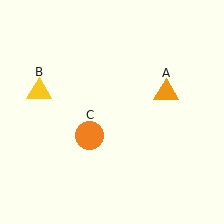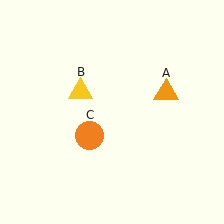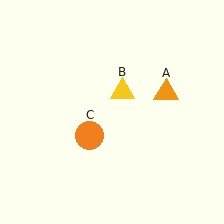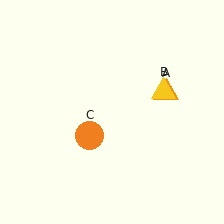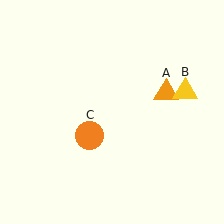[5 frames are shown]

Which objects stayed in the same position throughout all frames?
Orange triangle (object A) and orange circle (object C) remained stationary.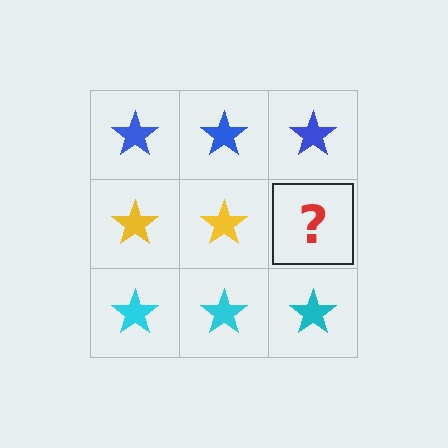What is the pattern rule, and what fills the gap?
The rule is that each row has a consistent color. The gap should be filled with a yellow star.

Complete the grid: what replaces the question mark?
The question mark should be replaced with a yellow star.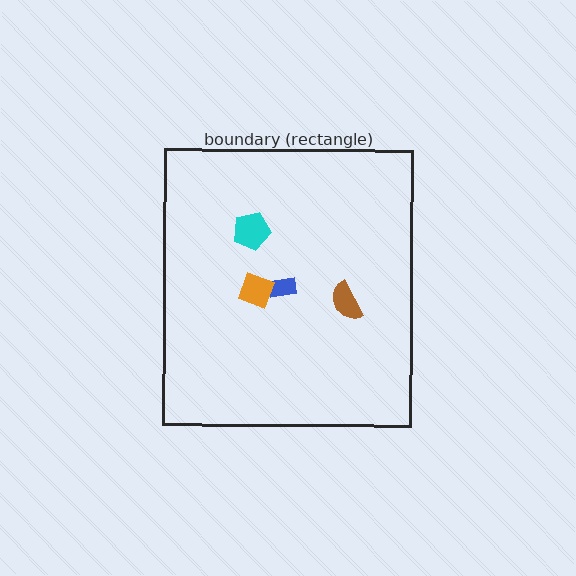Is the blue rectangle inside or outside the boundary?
Inside.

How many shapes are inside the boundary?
4 inside, 0 outside.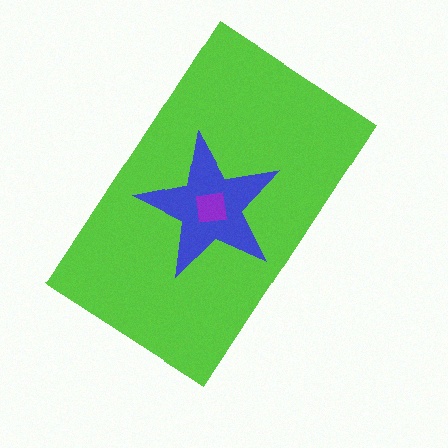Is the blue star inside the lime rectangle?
Yes.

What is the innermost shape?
The purple square.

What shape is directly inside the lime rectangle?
The blue star.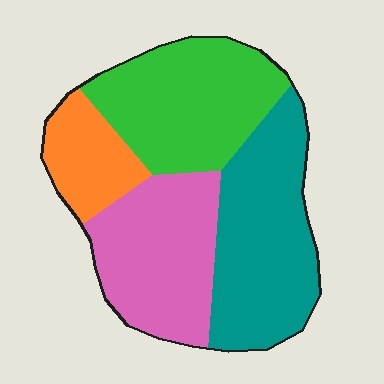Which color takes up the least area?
Orange, at roughly 15%.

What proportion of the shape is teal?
Teal takes up between a quarter and a half of the shape.